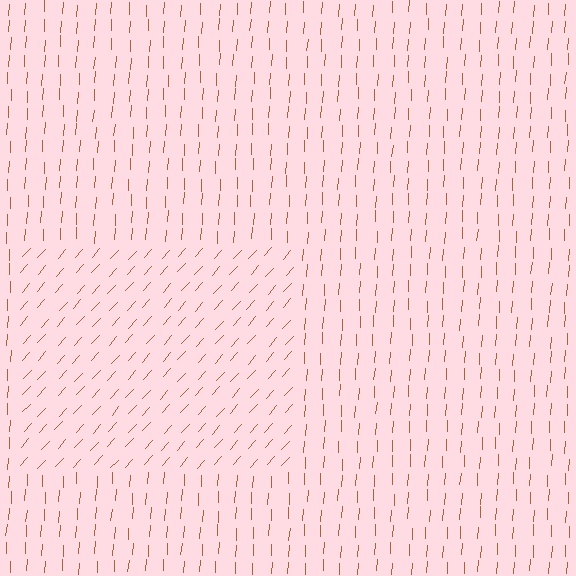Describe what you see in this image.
The image is filled with small brown line segments. A rectangle region in the image has lines oriented differently from the surrounding lines, creating a visible texture boundary.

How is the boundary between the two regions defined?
The boundary is defined purely by a change in line orientation (approximately 38 degrees difference). All lines are the same color and thickness.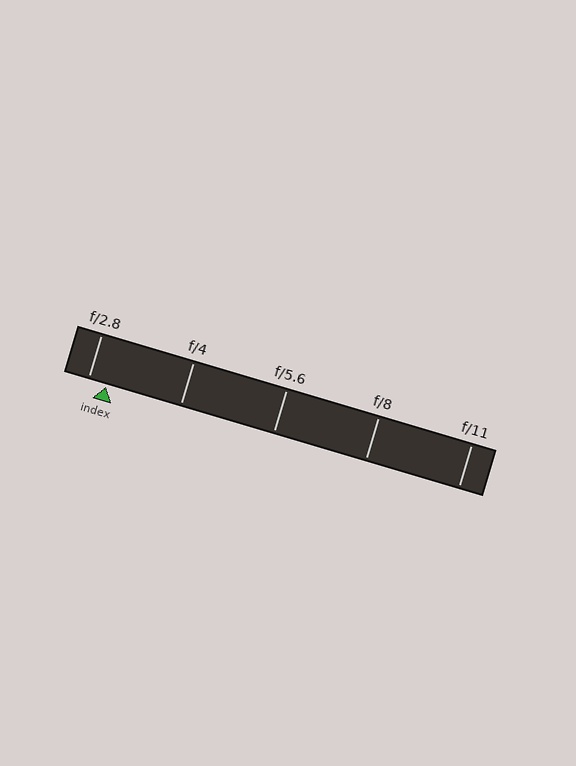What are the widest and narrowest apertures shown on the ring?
The widest aperture shown is f/2.8 and the narrowest is f/11.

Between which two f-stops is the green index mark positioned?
The index mark is between f/2.8 and f/4.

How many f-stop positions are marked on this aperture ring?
There are 5 f-stop positions marked.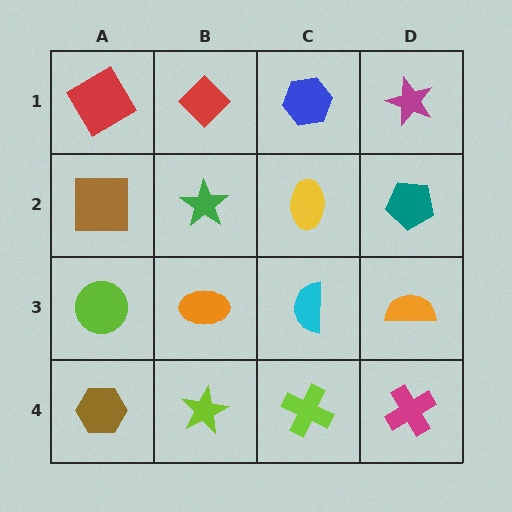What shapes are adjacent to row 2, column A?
A red diamond (row 1, column A), a lime circle (row 3, column A), a green star (row 2, column B).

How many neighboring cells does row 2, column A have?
3.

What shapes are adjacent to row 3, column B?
A green star (row 2, column B), a lime star (row 4, column B), a lime circle (row 3, column A), a cyan semicircle (row 3, column C).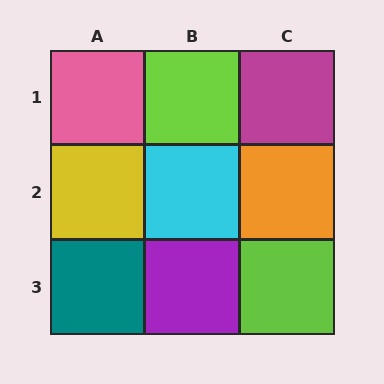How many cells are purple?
1 cell is purple.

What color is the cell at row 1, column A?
Pink.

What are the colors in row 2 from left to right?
Yellow, cyan, orange.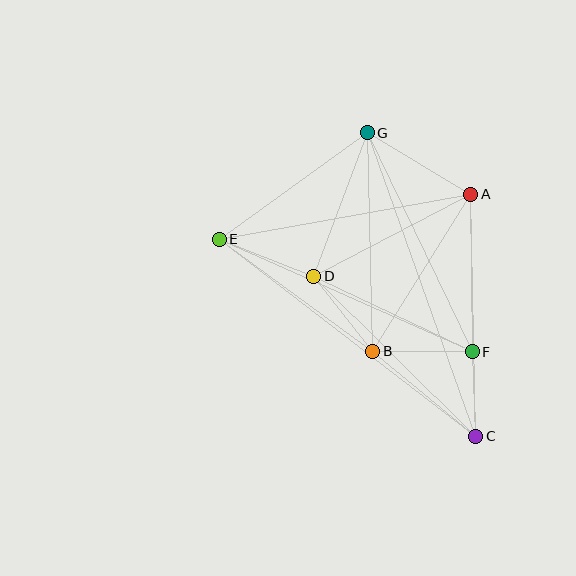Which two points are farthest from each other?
Points C and E are farthest from each other.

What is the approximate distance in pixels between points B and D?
The distance between B and D is approximately 95 pixels.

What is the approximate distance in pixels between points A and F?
The distance between A and F is approximately 157 pixels.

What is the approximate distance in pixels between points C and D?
The distance between C and D is approximately 228 pixels.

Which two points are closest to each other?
Points C and F are closest to each other.